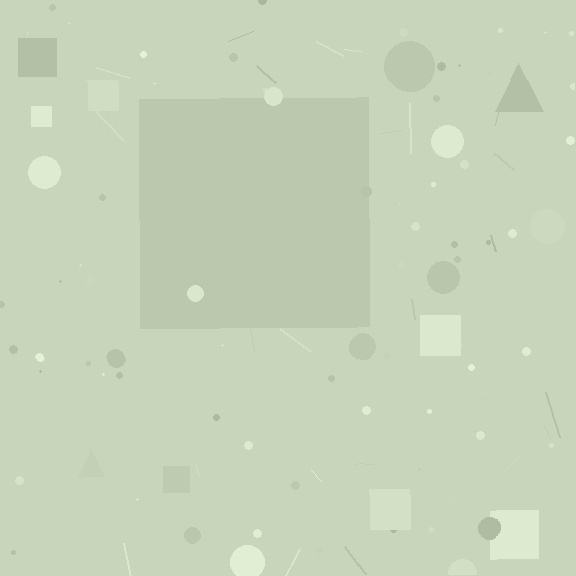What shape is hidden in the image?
A square is hidden in the image.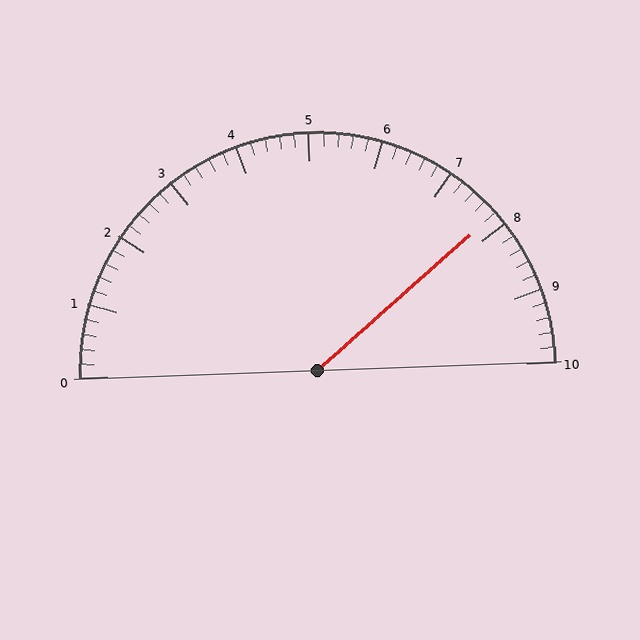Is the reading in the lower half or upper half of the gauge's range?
The reading is in the upper half of the range (0 to 10).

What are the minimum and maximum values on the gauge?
The gauge ranges from 0 to 10.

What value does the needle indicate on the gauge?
The needle indicates approximately 7.8.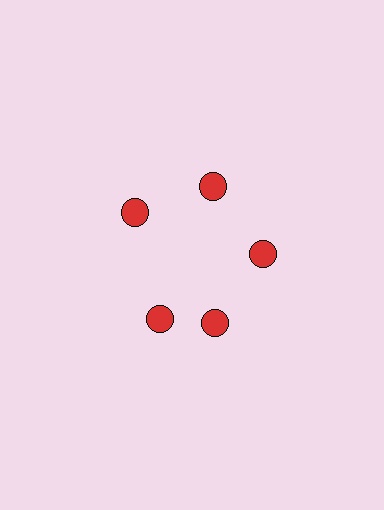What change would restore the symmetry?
The symmetry would be restored by rotating it back into even spacing with its neighbors so that all 5 circles sit at equal angles and equal distance from the center.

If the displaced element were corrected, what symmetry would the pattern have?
It would have 5-fold rotational symmetry — the pattern would map onto itself every 72 degrees.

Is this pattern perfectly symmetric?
No. The 5 red circles are arranged in a ring, but one element near the 8 o'clock position is rotated out of alignment along the ring, breaking the 5-fold rotational symmetry.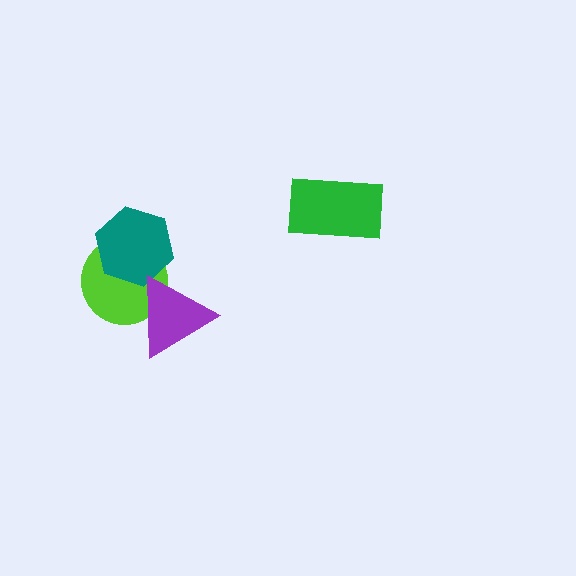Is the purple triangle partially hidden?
No, no other shape covers it.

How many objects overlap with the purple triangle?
2 objects overlap with the purple triangle.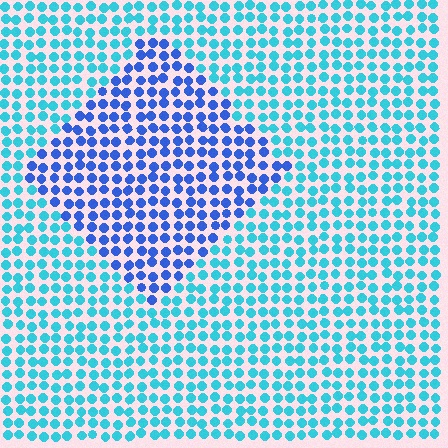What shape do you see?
I see a diamond.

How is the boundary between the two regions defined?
The boundary is defined purely by a slight shift in hue (about 39 degrees). Spacing, size, and orientation are identical on both sides.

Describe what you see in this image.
The image is filled with small cyan elements in a uniform arrangement. A diamond-shaped region is visible where the elements are tinted to a slightly different hue, forming a subtle color boundary.